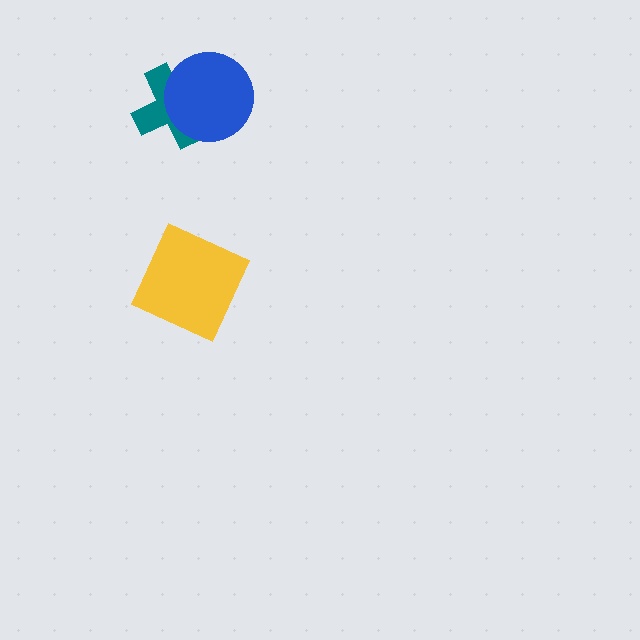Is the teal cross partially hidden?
Yes, it is partially covered by another shape.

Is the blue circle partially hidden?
No, no other shape covers it.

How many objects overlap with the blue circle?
1 object overlaps with the blue circle.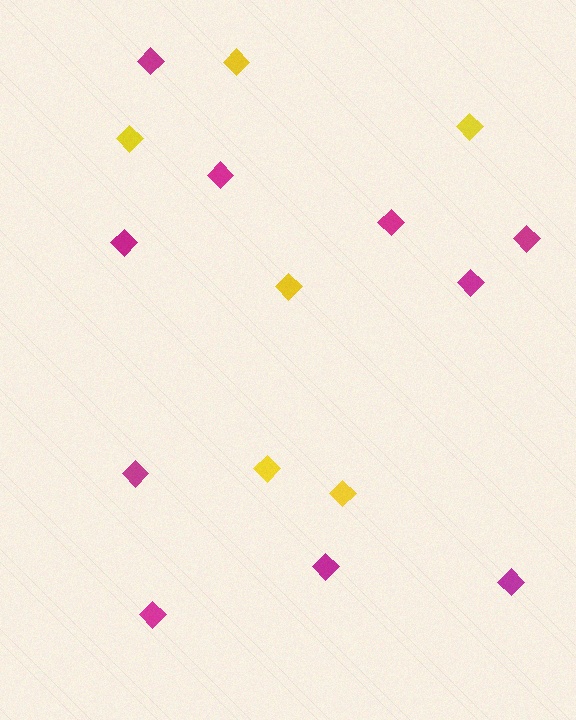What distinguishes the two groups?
There are 2 groups: one group of magenta diamonds (10) and one group of yellow diamonds (6).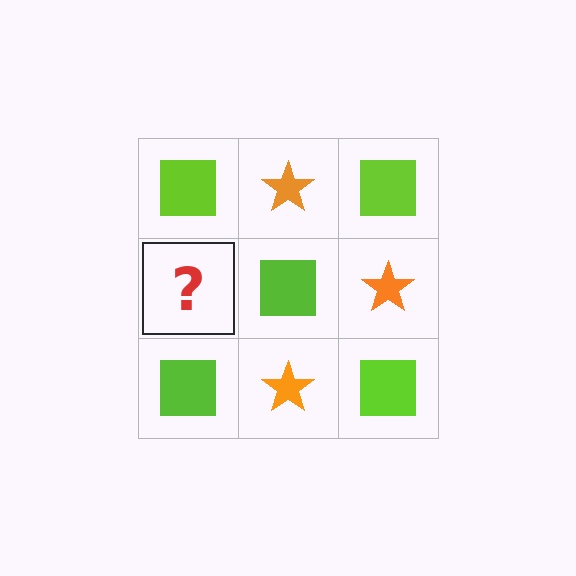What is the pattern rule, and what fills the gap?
The rule is that it alternates lime square and orange star in a checkerboard pattern. The gap should be filled with an orange star.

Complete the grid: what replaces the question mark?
The question mark should be replaced with an orange star.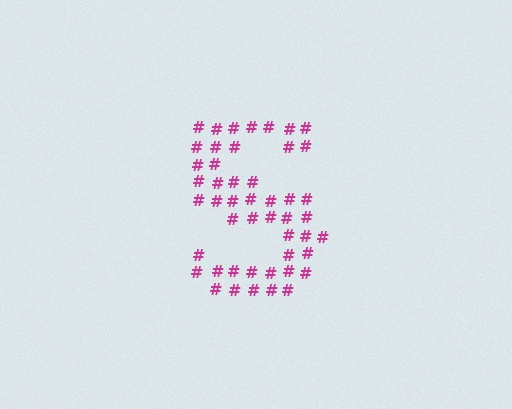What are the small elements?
The small elements are hash symbols.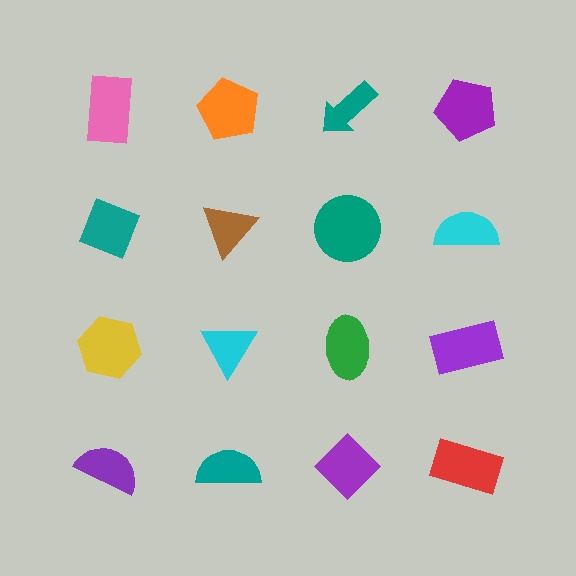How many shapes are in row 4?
4 shapes.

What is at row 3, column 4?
A purple rectangle.